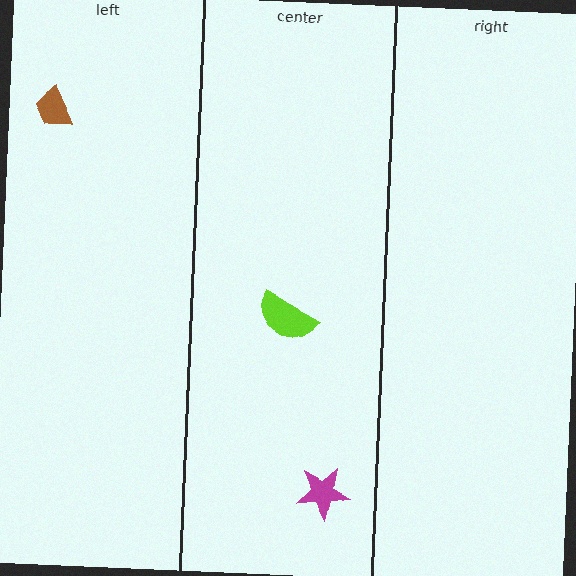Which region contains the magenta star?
The center region.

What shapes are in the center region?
The lime semicircle, the magenta star.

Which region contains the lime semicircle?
The center region.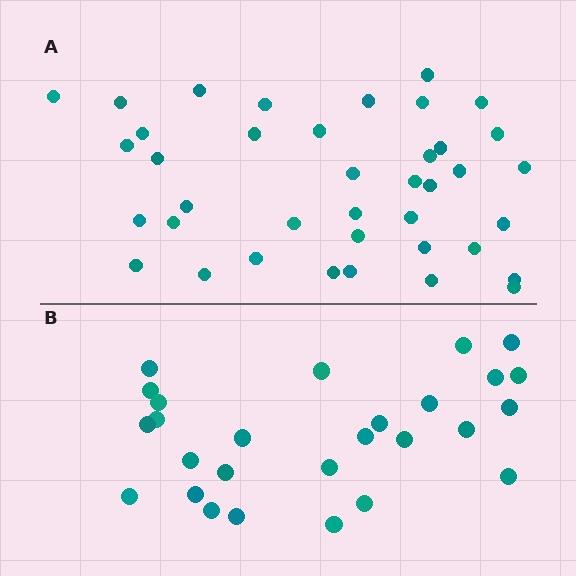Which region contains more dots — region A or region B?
Region A (the top region) has more dots.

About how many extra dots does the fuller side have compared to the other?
Region A has roughly 12 or so more dots than region B.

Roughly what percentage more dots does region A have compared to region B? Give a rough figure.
About 45% more.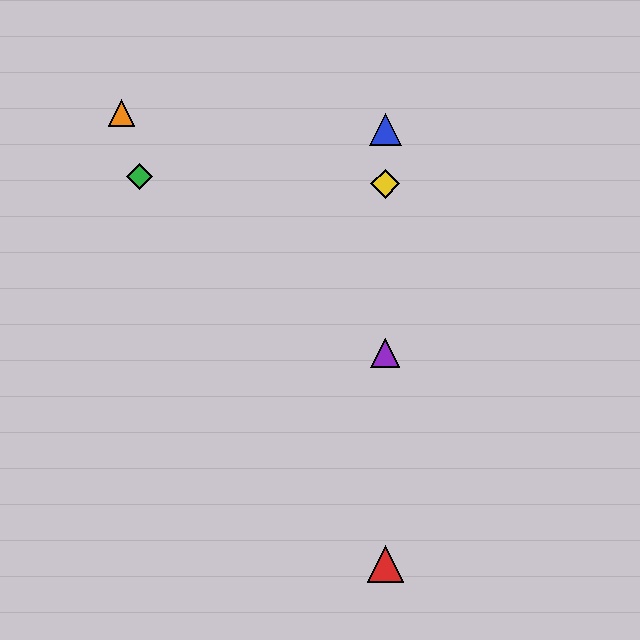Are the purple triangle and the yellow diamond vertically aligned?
Yes, both are at x≈385.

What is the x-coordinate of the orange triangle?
The orange triangle is at x≈121.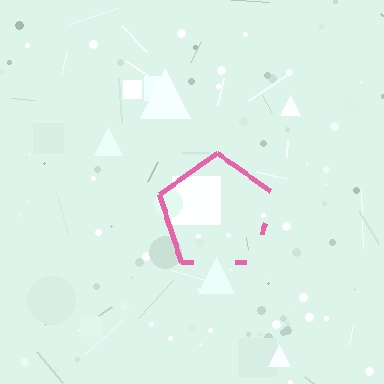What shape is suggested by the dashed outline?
The dashed outline suggests a pentagon.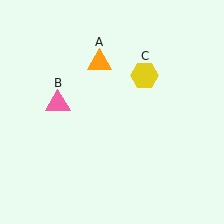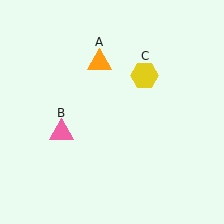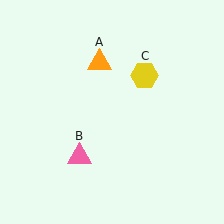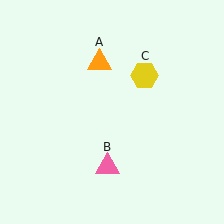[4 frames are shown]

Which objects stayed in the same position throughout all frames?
Orange triangle (object A) and yellow hexagon (object C) remained stationary.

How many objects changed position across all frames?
1 object changed position: pink triangle (object B).